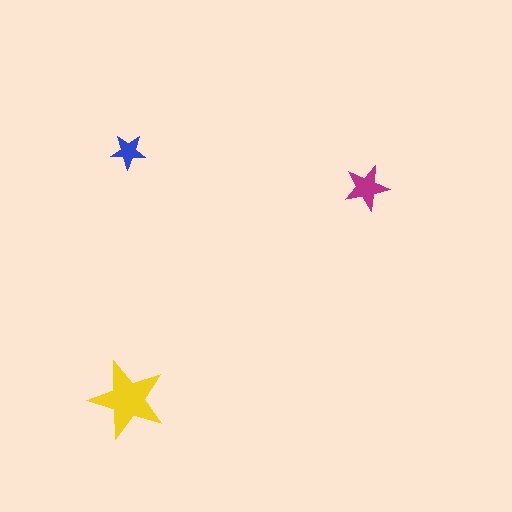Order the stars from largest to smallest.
the yellow one, the magenta one, the blue one.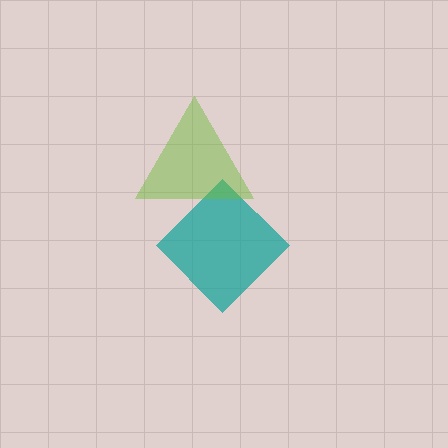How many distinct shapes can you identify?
There are 2 distinct shapes: a teal diamond, a lime triangle.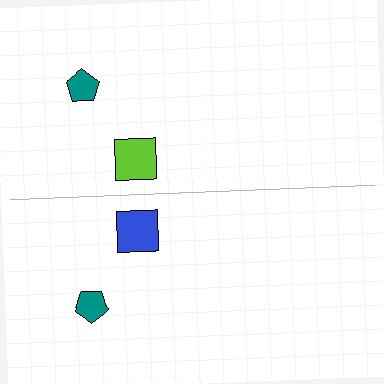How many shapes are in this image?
There are 4 shapes in this image.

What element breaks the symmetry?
The blue square on the bottom side breaks the symmetry — its mirror counterpart is lime.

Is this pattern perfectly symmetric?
No, the pattern is not perfectly symmetric. The blue square on the bottom side breaks the symmetry — its mirror counterpart is lime.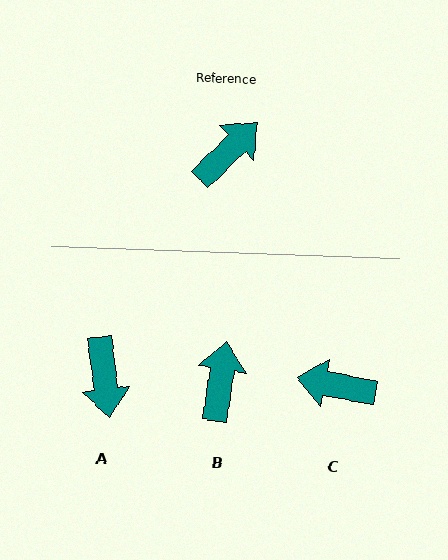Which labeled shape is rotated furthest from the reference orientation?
A, about 127 degrees away.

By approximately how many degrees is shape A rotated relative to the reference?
Approximately 127 degrees clockwise.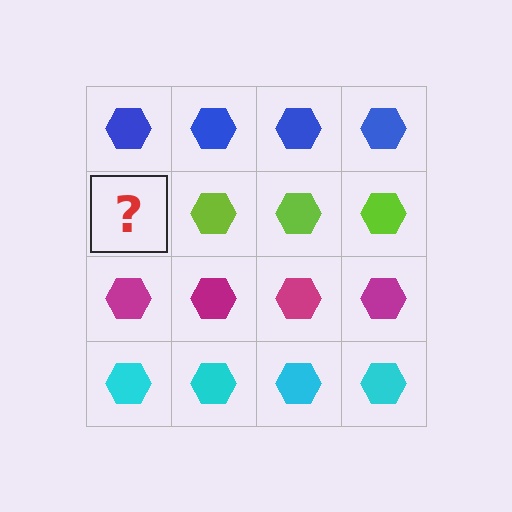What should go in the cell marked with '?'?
The missing cell should contain a lime hexagon.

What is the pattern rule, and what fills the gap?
The rule is that each row has a consistent color. The gap should be filled with a lime hexagon.